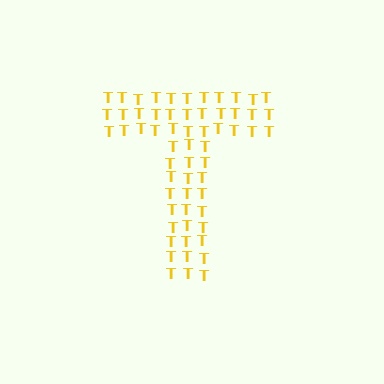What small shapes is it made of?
It is made of small letter T's.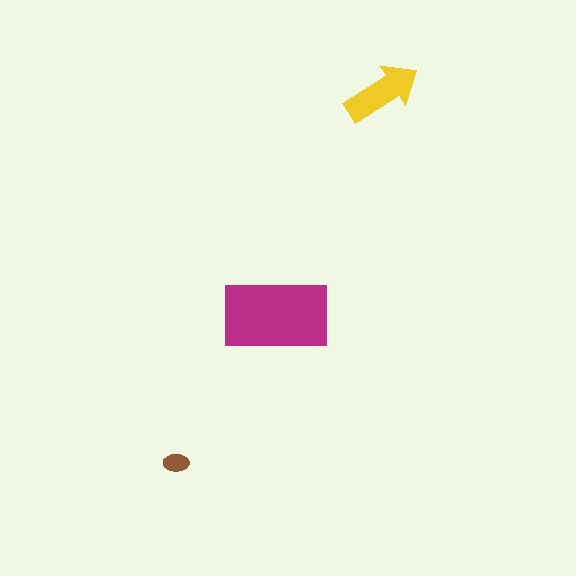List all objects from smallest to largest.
The brown ellipse, the yellow arrow, the magenta rectangle.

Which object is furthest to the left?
The brown ellipse is leftmost.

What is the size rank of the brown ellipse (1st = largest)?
3rd.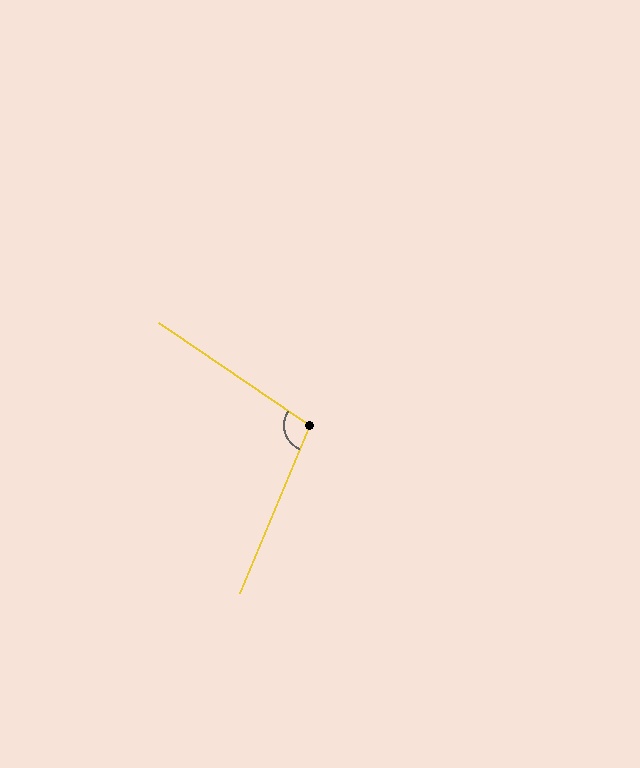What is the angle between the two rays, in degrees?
Approximately 102 degrees.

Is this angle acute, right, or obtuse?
It is obtuse.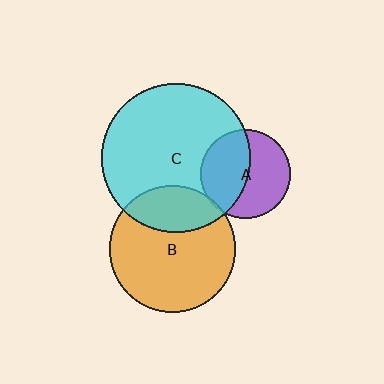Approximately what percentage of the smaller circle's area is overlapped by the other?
Approximately 45%.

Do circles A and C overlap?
Yes.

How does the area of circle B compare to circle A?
Approximately 2.0 times.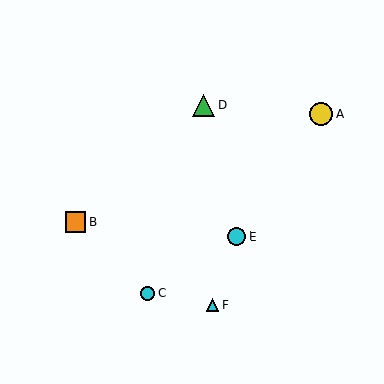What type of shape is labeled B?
Shape B is an orange square.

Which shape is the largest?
The yellow circle (labeled A) is the largest.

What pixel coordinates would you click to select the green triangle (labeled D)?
Click at (204, 105) to select the green triangle D.